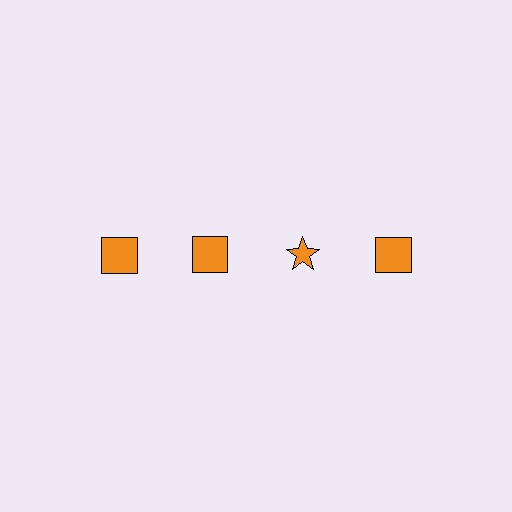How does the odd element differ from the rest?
It has a different shape: star instead of square.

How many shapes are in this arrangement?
There are 4 shapes arranged in a grid pattern.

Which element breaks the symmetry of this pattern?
The orange star in the top row, center column breaks the symmetry. All other shapes are orange squares.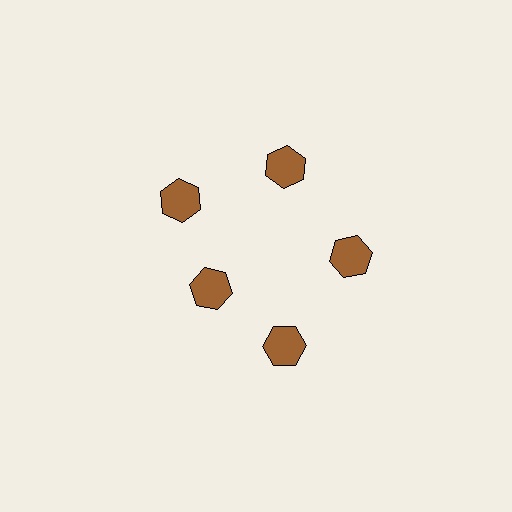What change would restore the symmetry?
The symmetry would be restored by moving it outward, back onto the ring so that all 5 hexagons sit at equal angles and equal distance from the center.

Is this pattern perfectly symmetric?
No. The 5 brown hexagons are arranged in a ring, but one element near the 8 o'clock position is pulled inward toward the center, breaking the 5-fold rotational symmetry.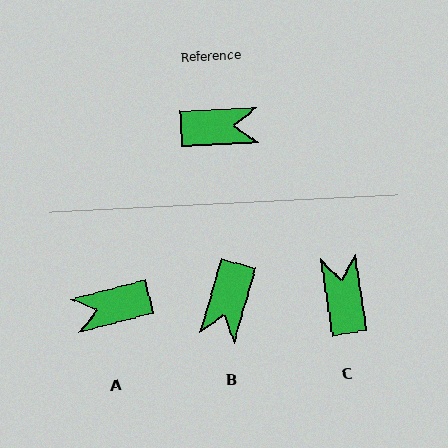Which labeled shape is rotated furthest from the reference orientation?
A, about 168 degrees away.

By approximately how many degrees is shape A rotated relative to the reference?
Approximately 168 degrees clockwise.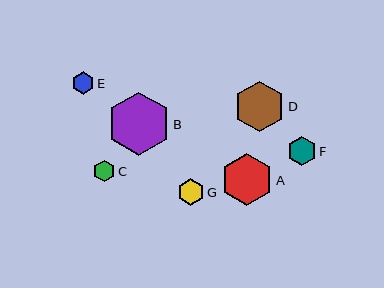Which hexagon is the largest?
Hexagon B is the largest with a size of approximately 63 pixels.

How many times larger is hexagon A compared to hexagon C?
Hexagon A is approximately 2.4 times the size of hexagon C.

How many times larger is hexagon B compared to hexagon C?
Hexagon B is approximately 2.9 times the size of hexagon C.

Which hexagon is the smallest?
Hexagon C is the smallest with a size of approximately 22 pixels.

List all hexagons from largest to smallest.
From largest to smallest: B, A, D, F, G, E, C.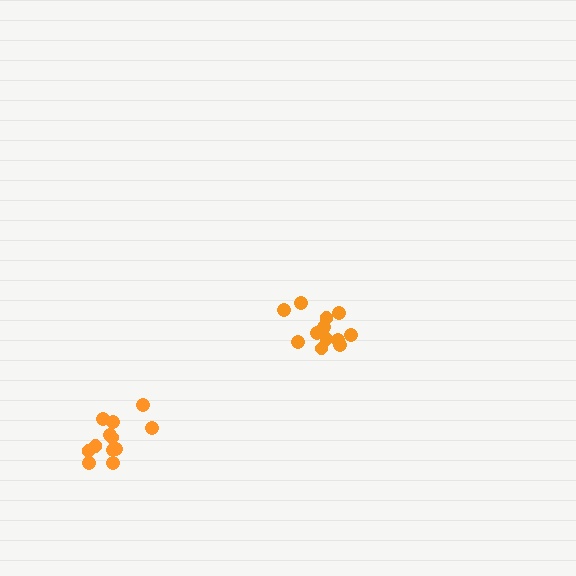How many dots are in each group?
Group 1: 12 dots, Group 2: 12 dots (24 total).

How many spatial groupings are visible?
There are 2 spatial groupings.